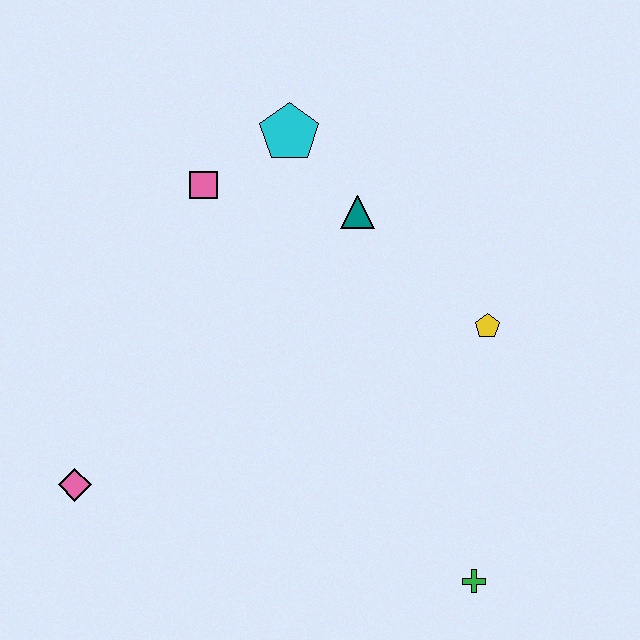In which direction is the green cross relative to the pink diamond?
The green cross is to the right of the pink diamond.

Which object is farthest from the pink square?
The green cross is farthest from the pink square.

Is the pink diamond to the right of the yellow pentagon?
No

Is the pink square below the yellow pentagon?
No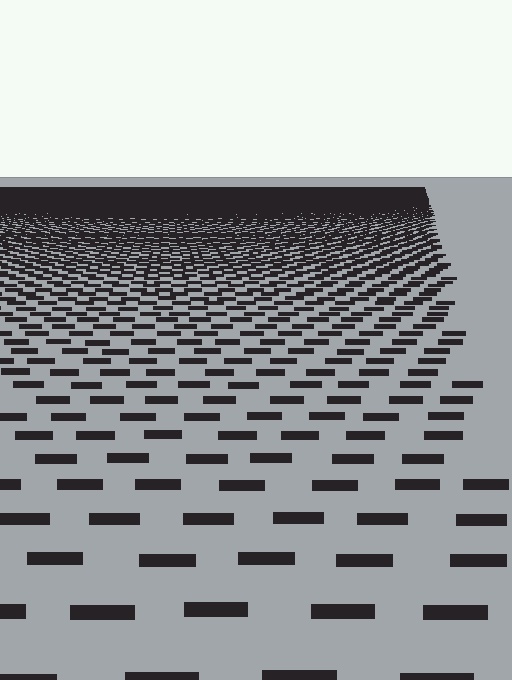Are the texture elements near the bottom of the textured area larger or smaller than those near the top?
Larger. Near the bottom, elements are closer to the viewer and appear at a bigger on-screen size.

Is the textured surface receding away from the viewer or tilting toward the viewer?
The surface is receding away from the viewer. Texture elements get smaller and denser toward the top.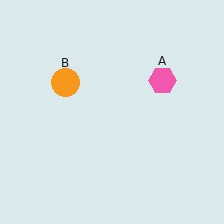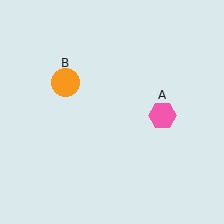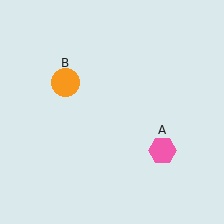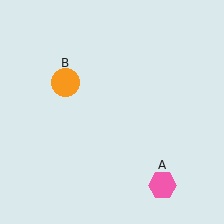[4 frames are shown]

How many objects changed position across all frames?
1 object changed position: pink hexagon (object A).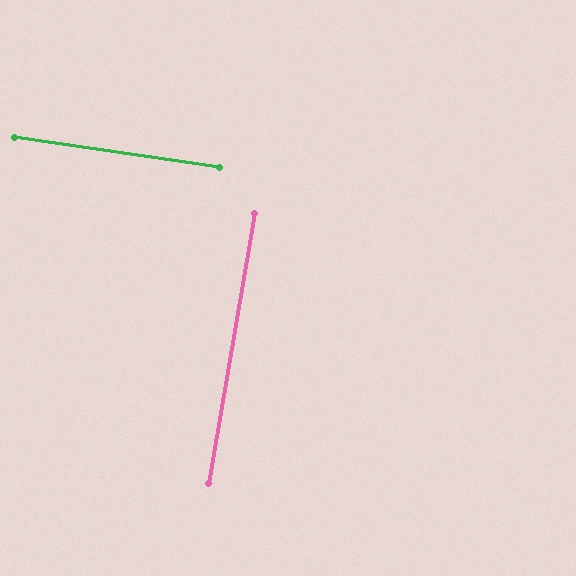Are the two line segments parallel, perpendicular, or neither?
Perpendicular — they meet at approximately 89°.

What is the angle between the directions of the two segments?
Approximately 89 degrees.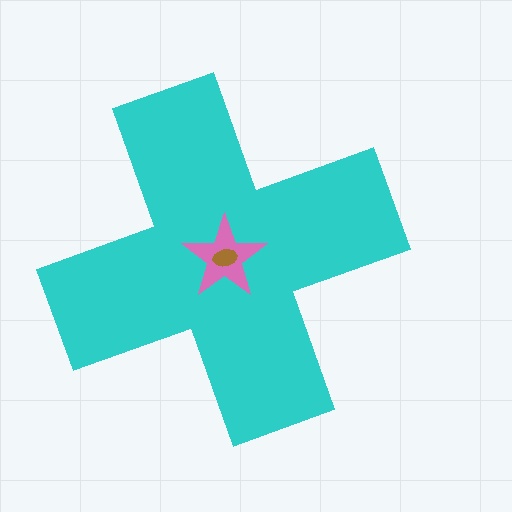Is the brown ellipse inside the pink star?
Yes.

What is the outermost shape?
The cyan cross.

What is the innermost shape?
The brown ellipse.